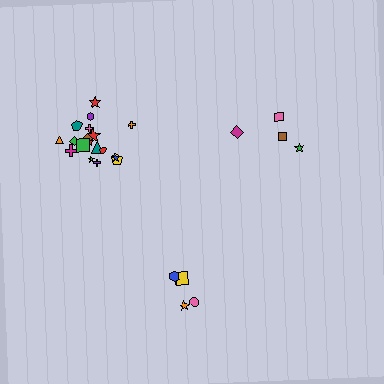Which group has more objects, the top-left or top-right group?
The top-left group.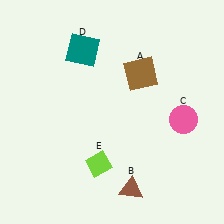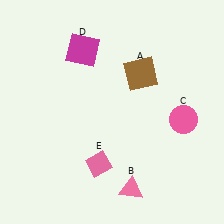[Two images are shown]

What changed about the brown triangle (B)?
In Image 1, B is brown. In Image 2, it changed to pink.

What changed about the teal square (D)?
In Image 1, D is teal. In Image 2, it changed to magenta.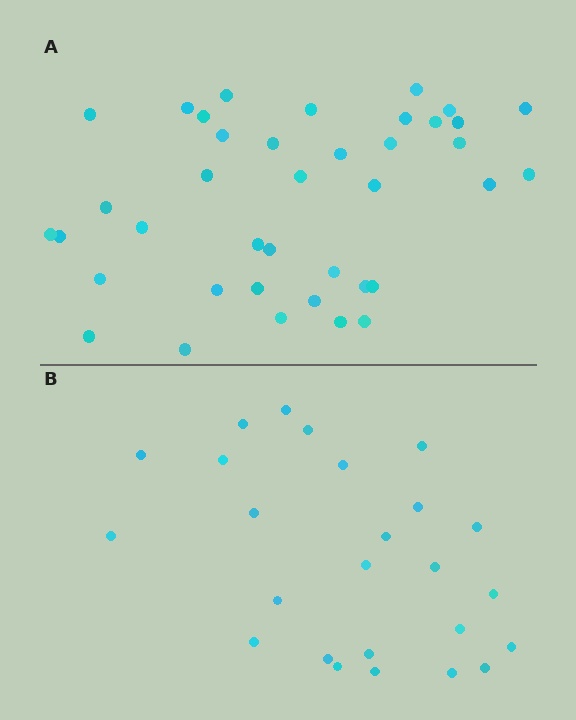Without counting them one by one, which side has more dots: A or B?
Region A (the top region) has more dots.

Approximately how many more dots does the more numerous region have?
Region A has approximately 15 more dots than region B.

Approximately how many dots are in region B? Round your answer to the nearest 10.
About 20 dots. (The exact count is 25, which rounds to 20.)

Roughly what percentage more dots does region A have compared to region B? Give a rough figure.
About 55% more.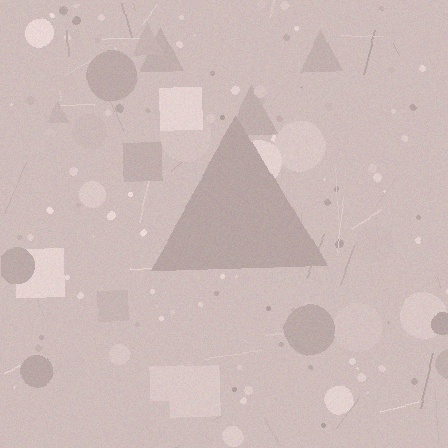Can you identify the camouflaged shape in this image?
The camouflaged shape is a triangle.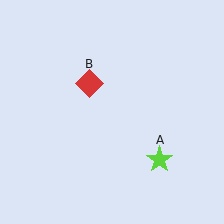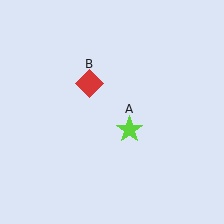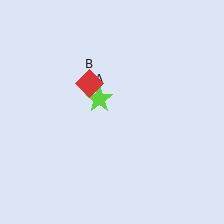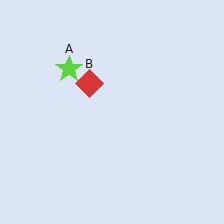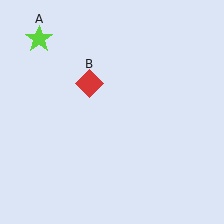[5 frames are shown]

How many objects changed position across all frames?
1 object changed position: lime star (object A).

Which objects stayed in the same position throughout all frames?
Red diamond (object B) remained stationary.